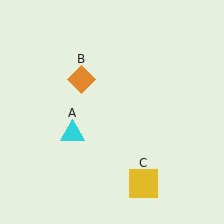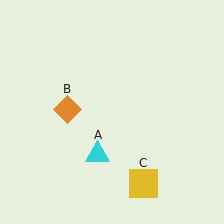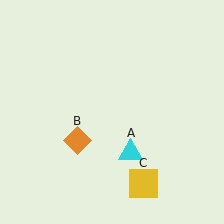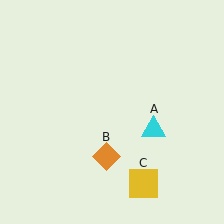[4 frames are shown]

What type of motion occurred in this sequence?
The cyan triangle (object A), orange diamond (object B) rotated counterclockwise around the center of the scene.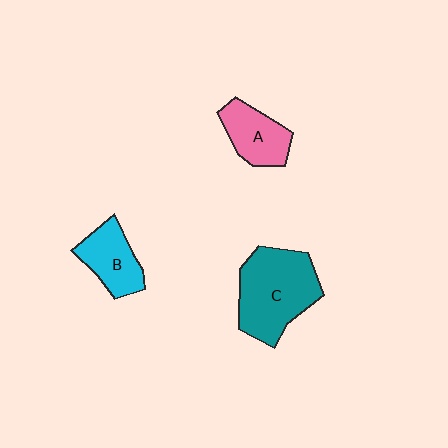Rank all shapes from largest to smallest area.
From largest to smallest: C (teal), A (pink), B (cyan).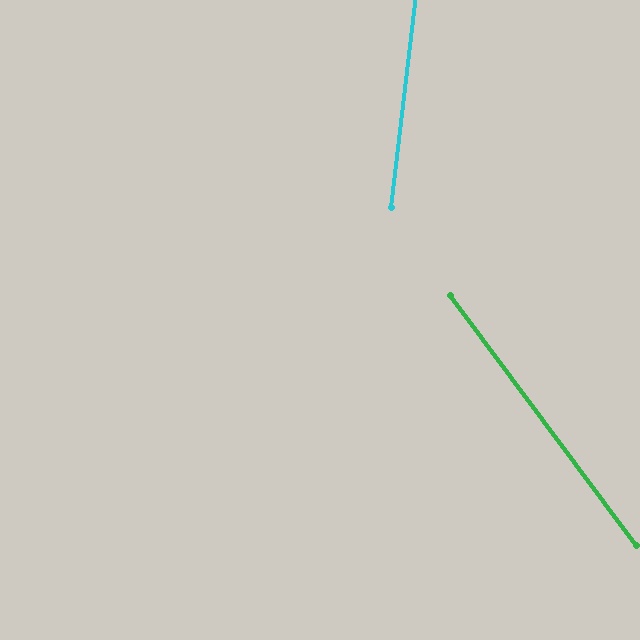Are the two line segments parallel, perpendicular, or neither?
Neither parallel nor perpendicular — they differ by about 43°.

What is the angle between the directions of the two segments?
Approximately 43 degrees.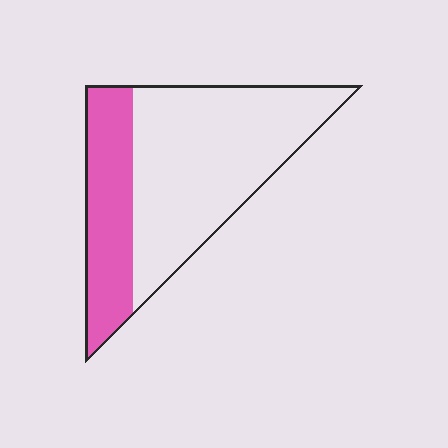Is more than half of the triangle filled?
No.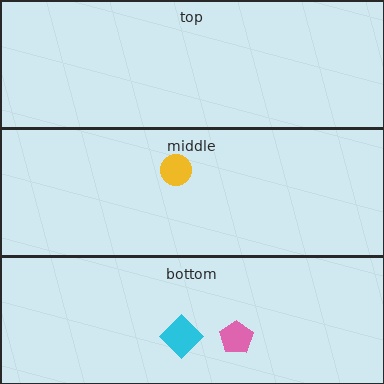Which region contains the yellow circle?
The middle region.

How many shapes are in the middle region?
1.